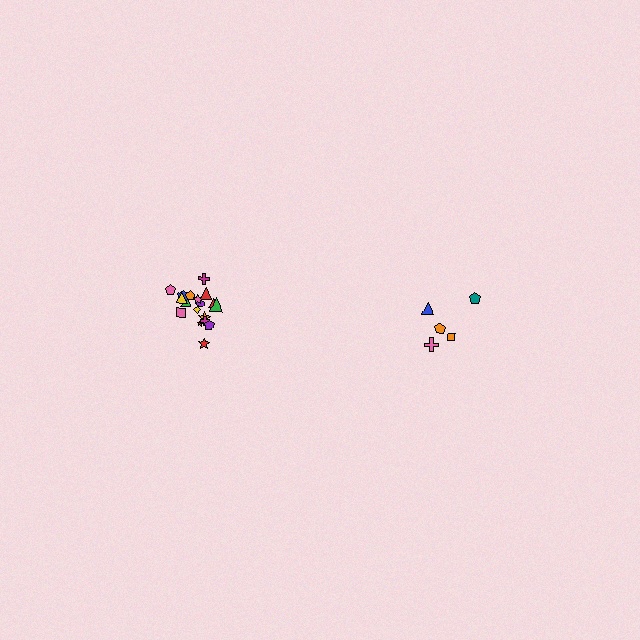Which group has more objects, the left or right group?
The left group.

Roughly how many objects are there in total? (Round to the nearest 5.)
Roughly 25 objects in total.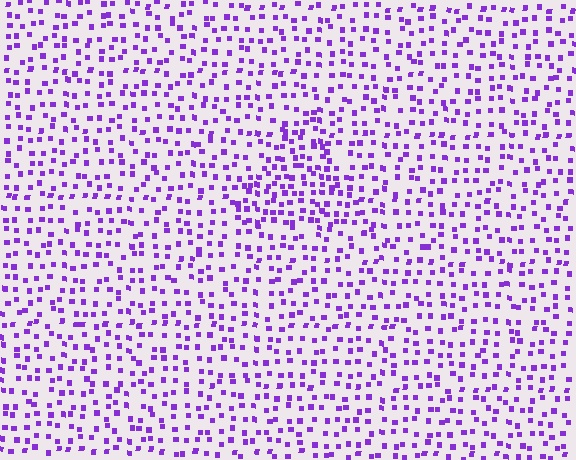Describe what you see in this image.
The image contains small purple elements arranged at two different densities. A triangle-shaped region is visible where the elements are more densely packed than the surrounding area.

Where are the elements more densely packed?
The elements are more densely packed inside the triangle boundary.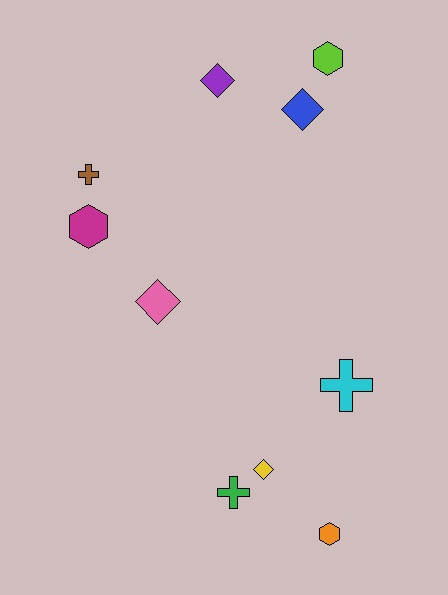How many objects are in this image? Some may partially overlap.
There are 10 objects.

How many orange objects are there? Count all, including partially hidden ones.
There is 1 orange object.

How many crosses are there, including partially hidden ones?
There are 3 crosses.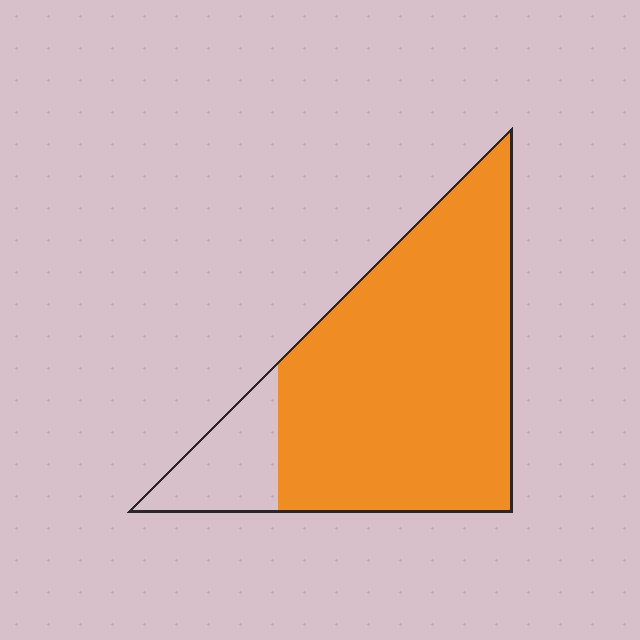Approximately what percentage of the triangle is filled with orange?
Approximately 85%.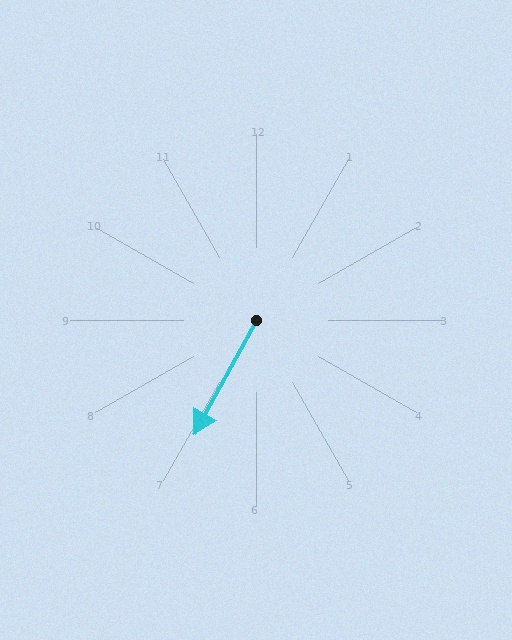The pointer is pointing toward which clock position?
Roughly 7 o'clock.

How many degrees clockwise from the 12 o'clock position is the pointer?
Approximately 209 degrees.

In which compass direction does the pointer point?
Southwest.